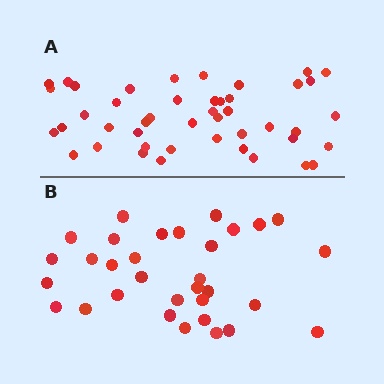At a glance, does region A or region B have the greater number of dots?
Region A (the top region) has more dots.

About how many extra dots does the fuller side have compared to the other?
Region A has approximately 15 more dots than region B.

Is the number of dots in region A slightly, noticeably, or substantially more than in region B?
Region A has noticeably more, but not dramatically so. The ratio is roughly 1.4 to 1.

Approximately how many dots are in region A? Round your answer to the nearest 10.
About 40 dots. (The exact count is 45, which rounds to 40.)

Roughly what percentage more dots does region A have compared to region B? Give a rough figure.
About 40% more.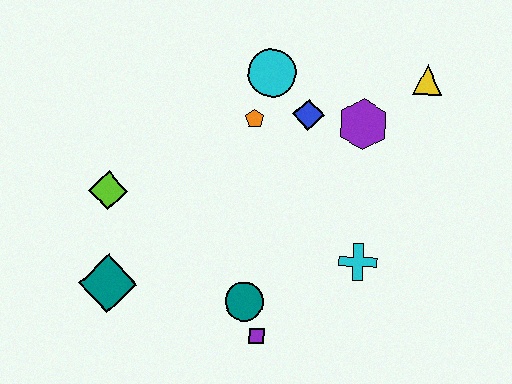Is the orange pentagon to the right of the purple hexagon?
No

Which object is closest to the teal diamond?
The lime diamond is closest to the teal diamond.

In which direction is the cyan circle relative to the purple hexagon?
The cyan circle is to the left of the purple hexagon.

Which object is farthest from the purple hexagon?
The teal diamond is farthest from the purple hexagon.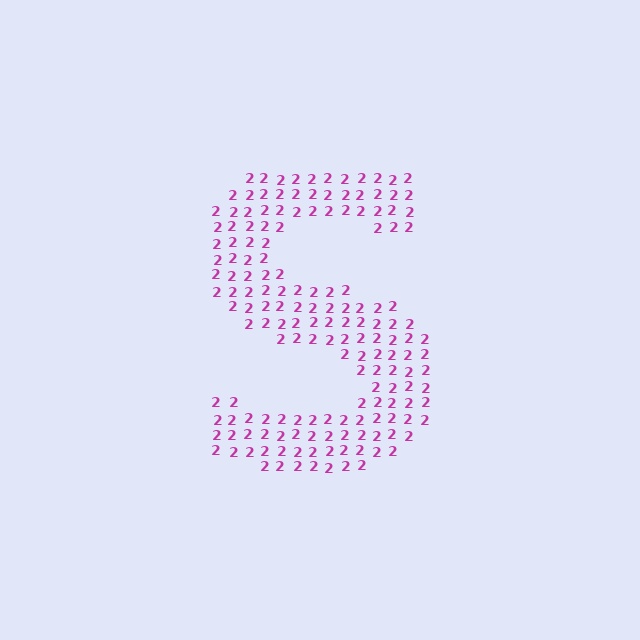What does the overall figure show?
The overall figure shows the letter S.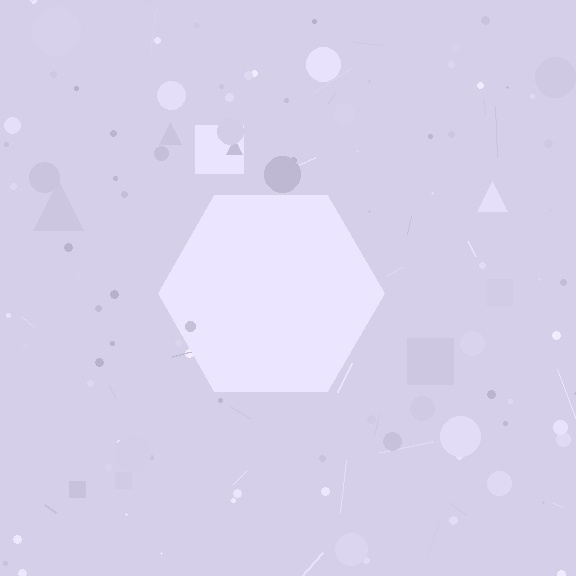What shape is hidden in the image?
A hexagon is hidden in the image.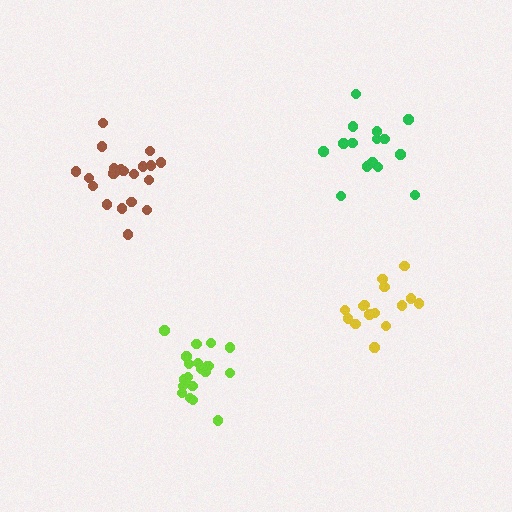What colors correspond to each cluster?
The clusters are colored: lime, brown, green, yellow.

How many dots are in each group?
Group 1: 20 dots, Group 2: 21 dots, Group 3: 15 dots, Group 4: 15 dots (71 total).